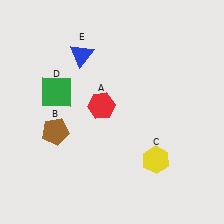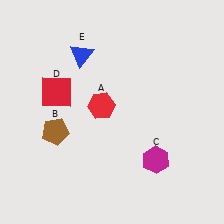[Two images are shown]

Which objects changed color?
C changed from yellow to magenta. D changed from green to red.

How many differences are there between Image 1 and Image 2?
There are 2 differences between the two images.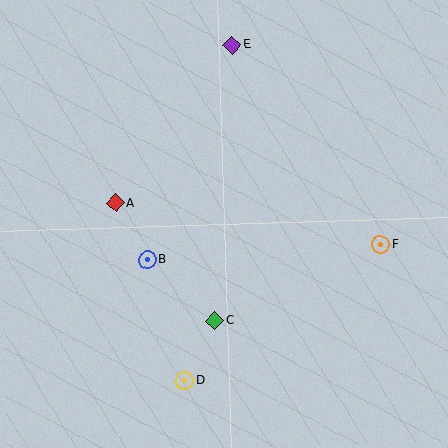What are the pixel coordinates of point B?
Point B is at (148, 260).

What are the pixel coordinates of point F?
Point F is at (381, 245).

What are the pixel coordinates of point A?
Point A is at (115, 203).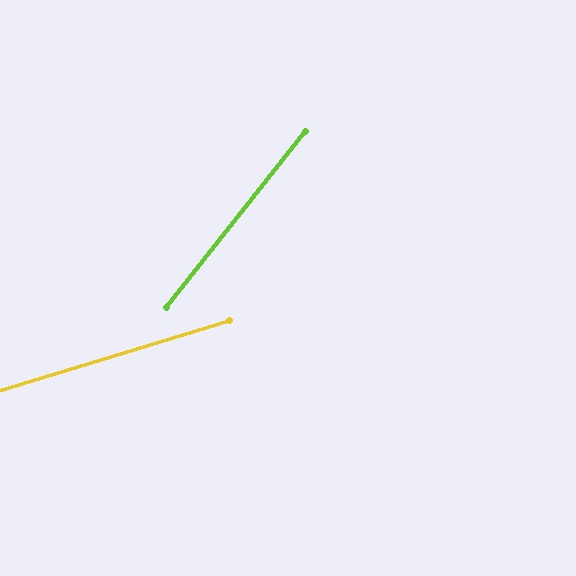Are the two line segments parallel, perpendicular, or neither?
Neither parallel nor perpendicular — they differ by about 35°.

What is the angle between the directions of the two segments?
Approximately 35 degrees.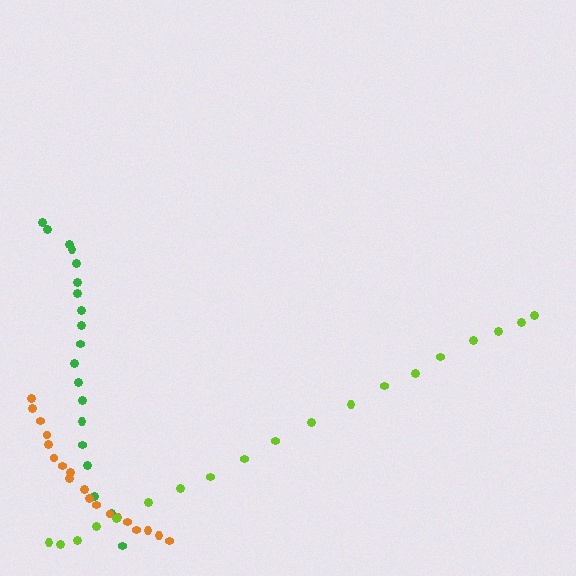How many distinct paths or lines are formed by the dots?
There are 3 distinct paths.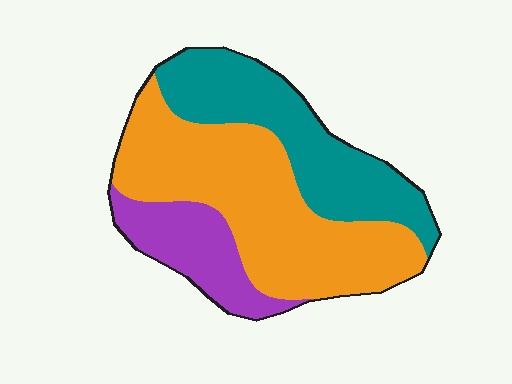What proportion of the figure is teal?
Teal takes up about one third (1/3) of the figure.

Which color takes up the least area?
Purple, at roughly 15%.